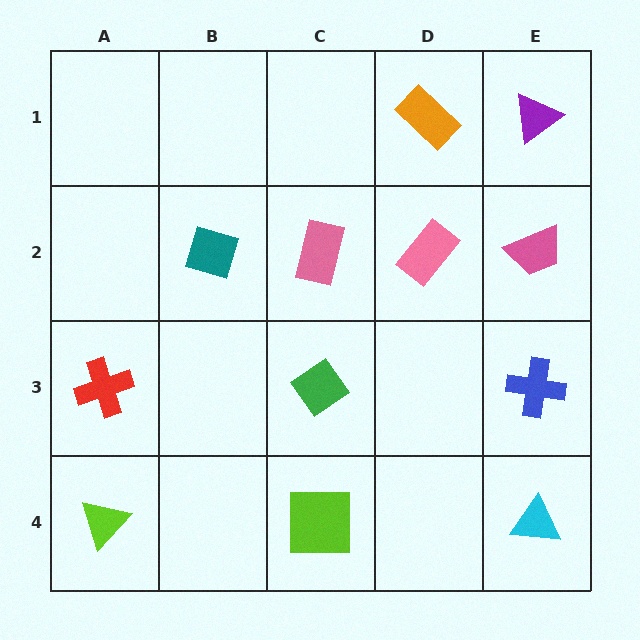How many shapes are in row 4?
3 shapes.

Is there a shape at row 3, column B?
No, that cell is empty.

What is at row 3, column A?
A red cross.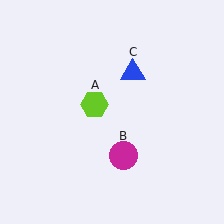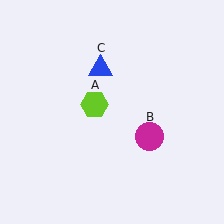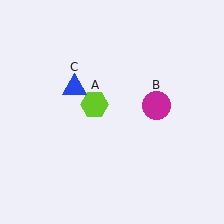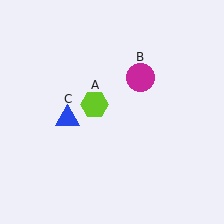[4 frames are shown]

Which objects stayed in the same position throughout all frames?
Lime hexagon (object A) remained stationary.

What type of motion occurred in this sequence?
The magenta circle (object B), blue triangle (object C) rotated counterclockwise around the center of the scene.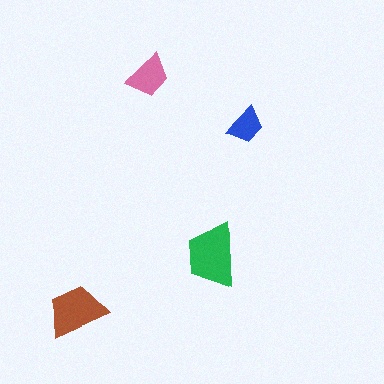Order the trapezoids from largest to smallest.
the green one, the brown one, the pink one, the blue one.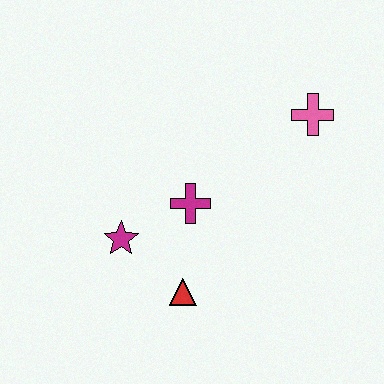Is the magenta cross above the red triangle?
Yes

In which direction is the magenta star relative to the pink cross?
The magenta star is to the left of the pink cross.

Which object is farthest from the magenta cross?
The pink cross is farthest from the magenta cross.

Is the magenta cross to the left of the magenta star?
No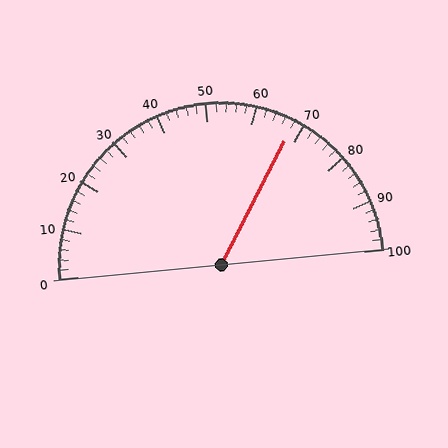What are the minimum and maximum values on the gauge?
The gauge ranges from 0 to 100.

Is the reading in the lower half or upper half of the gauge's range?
The reading is in the upper half of the range (0 to 100).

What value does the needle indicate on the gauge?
The needle indicates approximately 68.